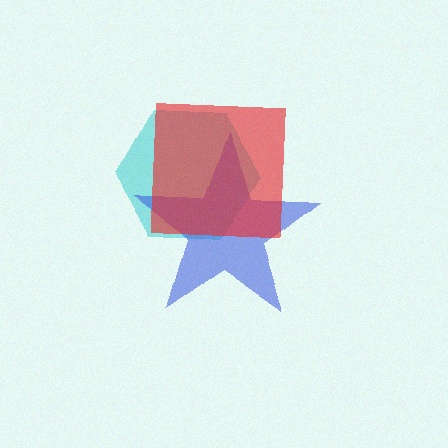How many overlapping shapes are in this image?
There are 3 overlapping shapes in the image.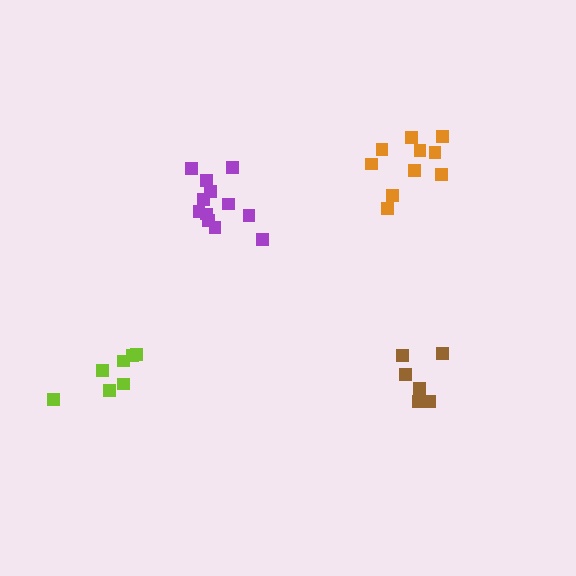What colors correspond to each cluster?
The clusters are colored: brown, purple, lime, orange.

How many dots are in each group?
Group 1: 6 dots, Group 2: 12 dots, Group 3: 7 dots, Group 4: 10 dots (35 total).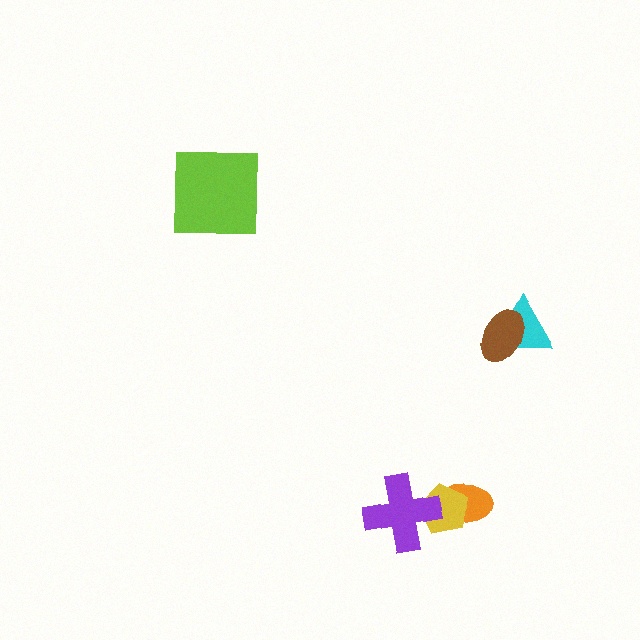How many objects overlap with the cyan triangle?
1 object overlaps with the cyan triangle.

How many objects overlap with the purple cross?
1 object overlaps with the purple cross.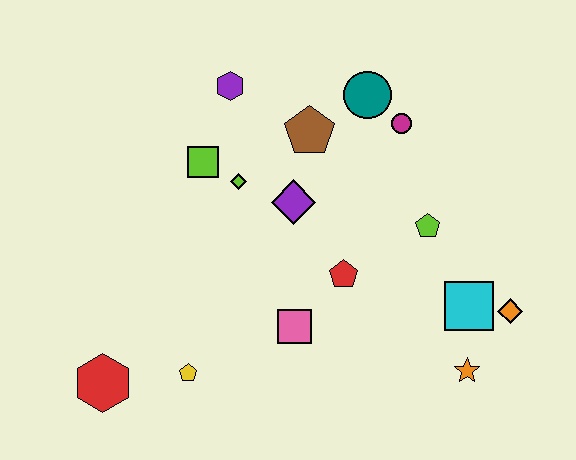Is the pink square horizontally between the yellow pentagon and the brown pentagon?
Yes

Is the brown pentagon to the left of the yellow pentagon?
No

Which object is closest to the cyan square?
The orange diamond is closest to the cyan square.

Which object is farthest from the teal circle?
The red hexagon is farthest from the teal circle.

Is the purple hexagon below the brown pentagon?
No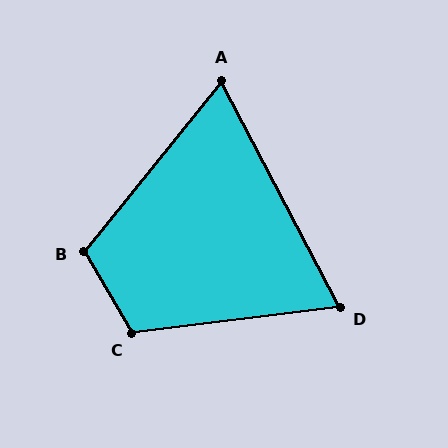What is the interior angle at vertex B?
Approximately 111 degrees (obtuse).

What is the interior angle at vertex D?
Approximately 69 degrees (acute).